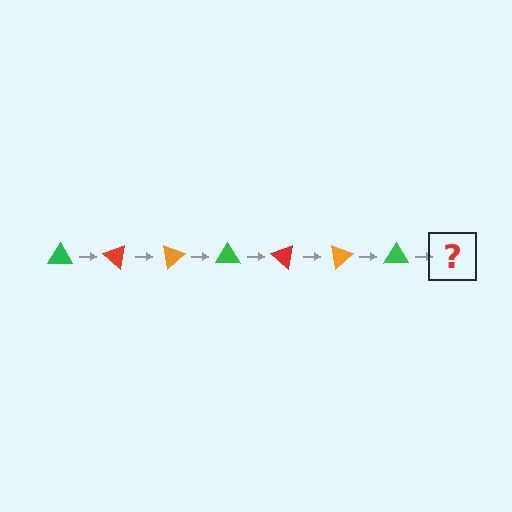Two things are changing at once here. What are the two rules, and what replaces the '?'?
The two rules are that it rotates 40 degrees each step and the color cycles through green, red, and orange. The '?' should be a red triangle, rotated 280 degrees from the start.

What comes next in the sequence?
The next element should be a red triangle, rotated 280 degrees from the start.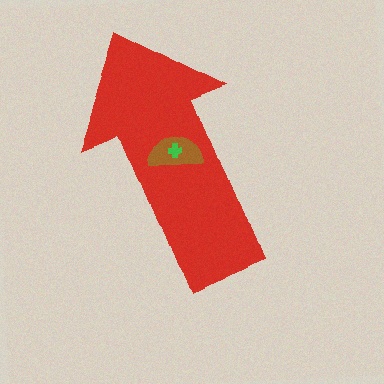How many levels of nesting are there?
3.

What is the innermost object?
The green cross.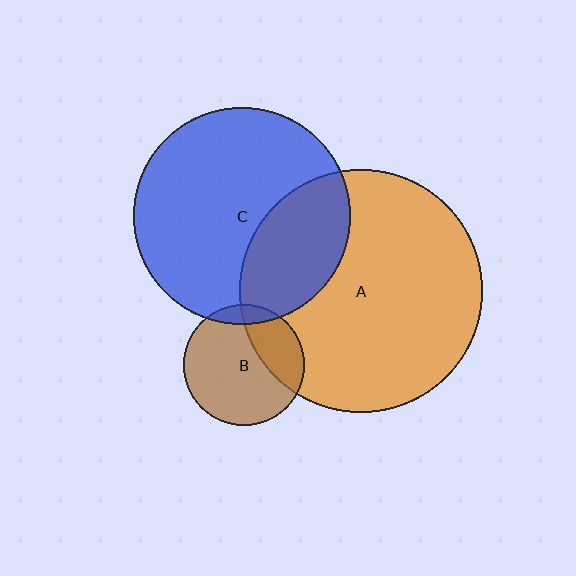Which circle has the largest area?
Circle A (orange).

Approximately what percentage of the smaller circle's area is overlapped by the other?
Approximately 30%.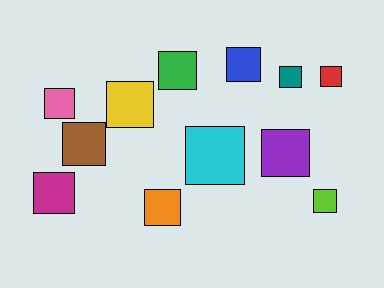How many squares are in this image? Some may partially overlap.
There are 12 squares.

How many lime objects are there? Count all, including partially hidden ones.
There is 1 lime object.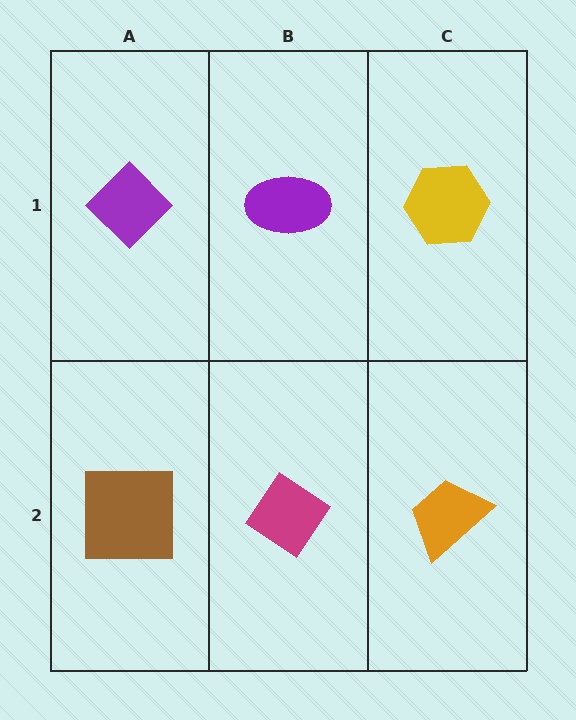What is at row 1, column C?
A yellow hexagon.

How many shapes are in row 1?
3 shapes.